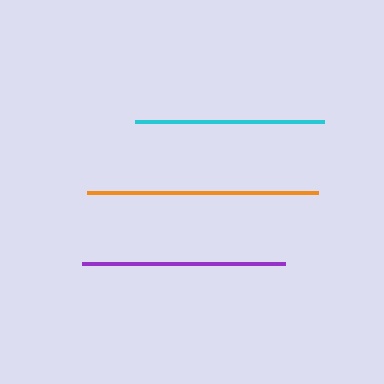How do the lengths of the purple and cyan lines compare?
The purple and cyan lines are approximately the same length.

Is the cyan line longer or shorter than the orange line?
The orange line is longer than the cyan line.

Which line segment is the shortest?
The cyan line is the shortest at approximately 189 pixels.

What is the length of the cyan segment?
The cyan segment is approximately 189 pixels long.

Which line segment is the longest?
The orange line is the longest at approximately 231 pixels.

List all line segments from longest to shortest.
From longest to shortest: orange, purple, cyan.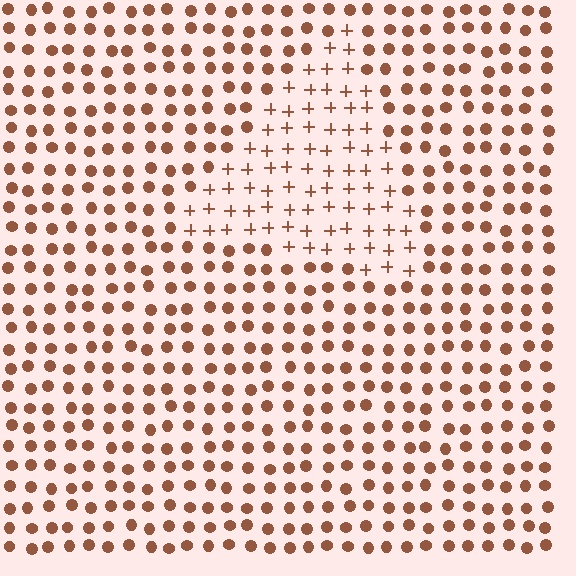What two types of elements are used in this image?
The image uses plus signs inside the triangle region and circles outside it.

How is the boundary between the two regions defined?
The boundary is defined by a change in element shape: plus signs inside vs. circles outside. All elements share the same color and spacing.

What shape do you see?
I see a triangle.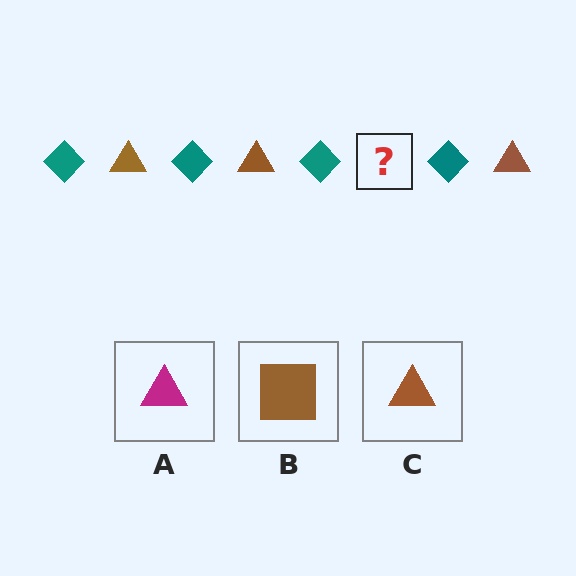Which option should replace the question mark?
Option C.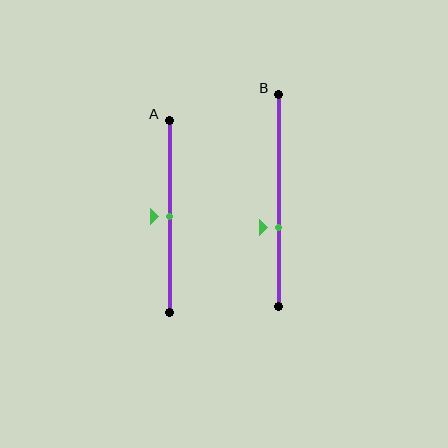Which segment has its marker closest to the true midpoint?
Segment A has its marker closest to the true midpoint.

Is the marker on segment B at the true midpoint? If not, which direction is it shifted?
No, the marker on segment B is shifted downward by about 12% of the segment length.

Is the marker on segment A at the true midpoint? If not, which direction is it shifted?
Yes, the marker on segment A is at the true midpoint.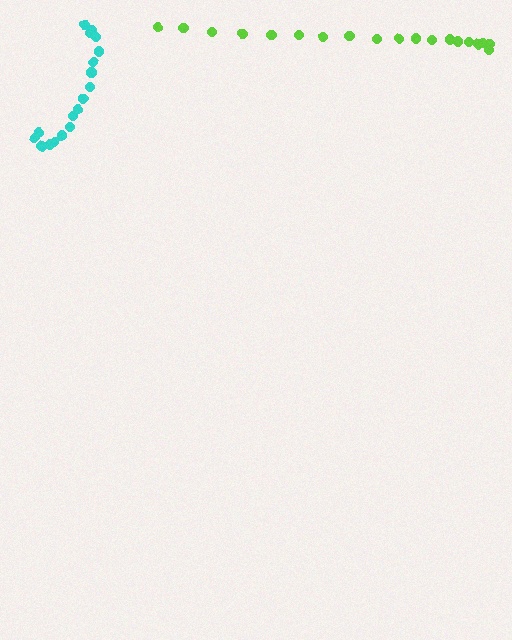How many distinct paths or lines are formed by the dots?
There are 2 distinct paths.